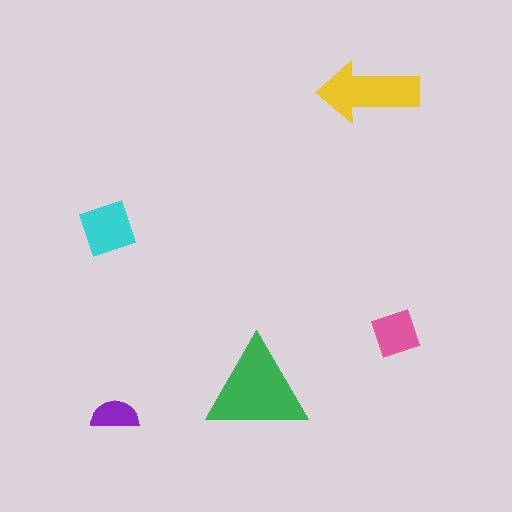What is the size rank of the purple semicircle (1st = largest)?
5th.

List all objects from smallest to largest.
The purple semicircle, the pink diamond, the cyan square, the yellow arrow, the green triangle.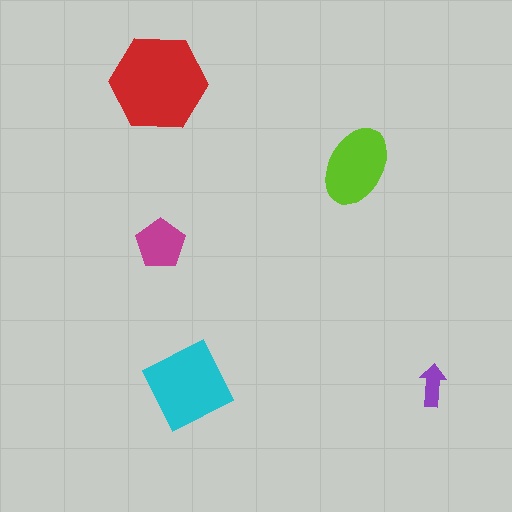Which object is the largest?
The red hexagon.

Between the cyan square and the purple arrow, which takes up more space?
The cyan square.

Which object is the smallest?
The purple arrow.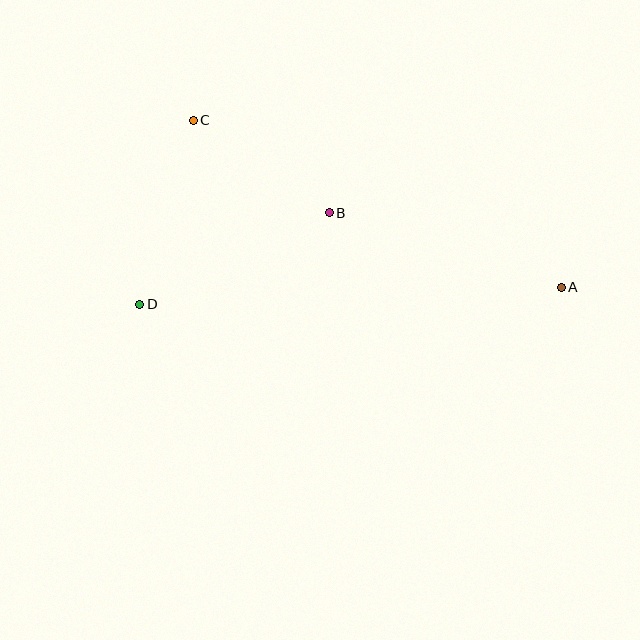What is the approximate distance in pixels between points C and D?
The distance between C and D is approximately 192 pixels.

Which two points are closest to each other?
Points B and C are closest to each other.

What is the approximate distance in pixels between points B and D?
The distance between B and D is approximately 211 pixels.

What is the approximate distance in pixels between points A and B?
The distance between A and B is approximately 244 pixels.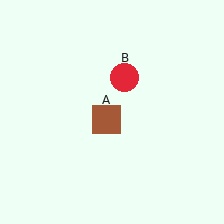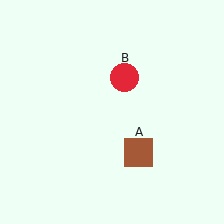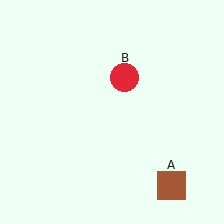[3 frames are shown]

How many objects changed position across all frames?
1 object changed position: brown square (object A).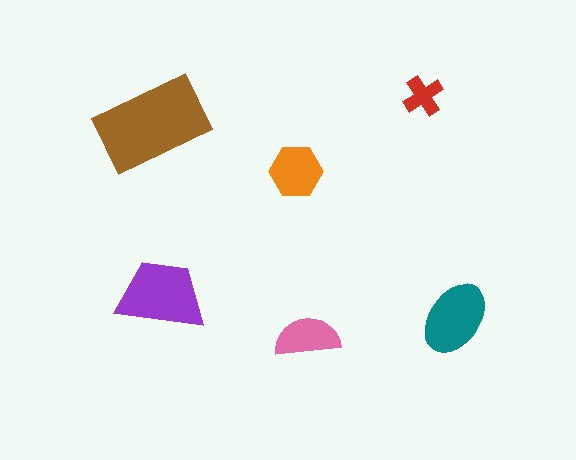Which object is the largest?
The brown rectangle.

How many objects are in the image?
There are 6 objects in the image.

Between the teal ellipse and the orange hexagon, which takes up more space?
The teal ellipse.